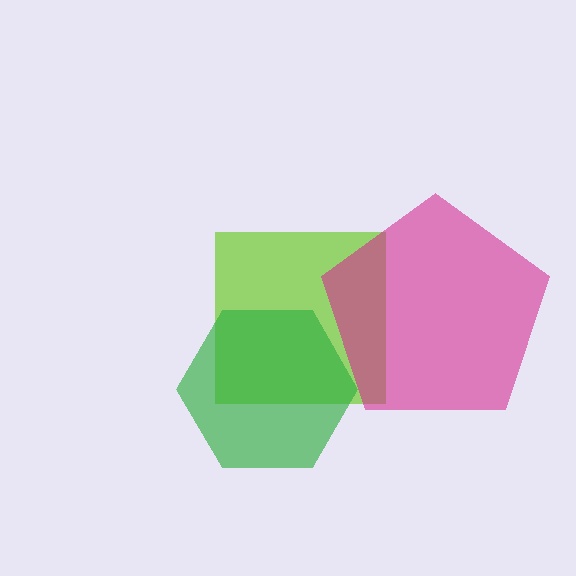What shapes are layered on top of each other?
The layered shapes are: a lime square, a magenta pentagon, a green hexagon.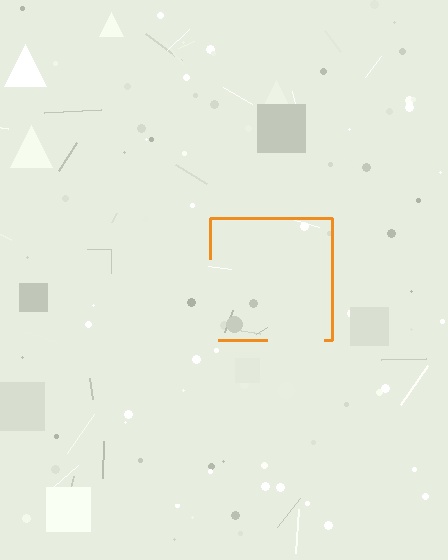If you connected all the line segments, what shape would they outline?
They would outline a square.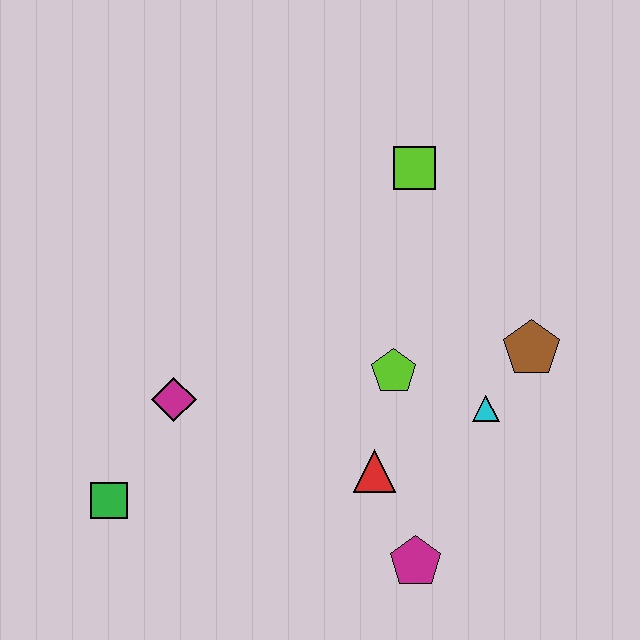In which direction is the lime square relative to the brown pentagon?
The lime square is above the brown pentagon.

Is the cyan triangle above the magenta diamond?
No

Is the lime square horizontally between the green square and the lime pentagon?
No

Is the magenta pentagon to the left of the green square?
No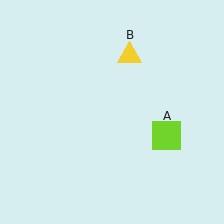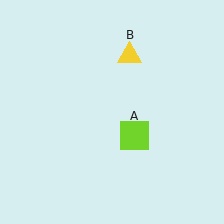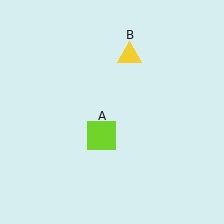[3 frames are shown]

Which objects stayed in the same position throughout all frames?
Yellow triangle (object B) remained stationary.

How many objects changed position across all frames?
1 object changed position: lime square (object A).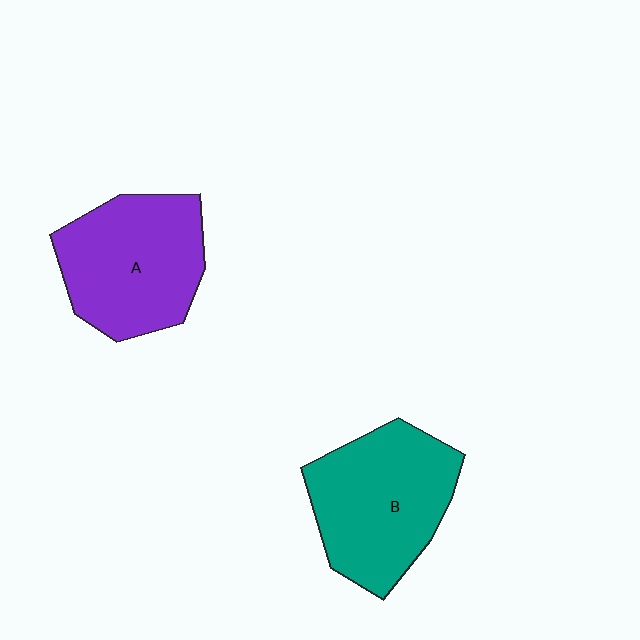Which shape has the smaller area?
Shape A (purple).